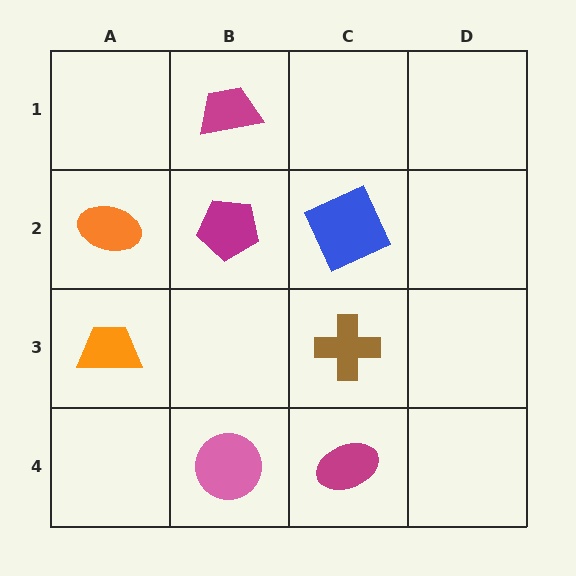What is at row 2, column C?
A blue square.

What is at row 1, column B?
A magenta trapezoid.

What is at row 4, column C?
A magenta ellipse.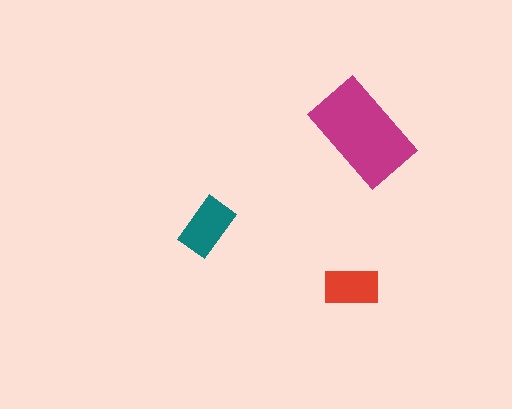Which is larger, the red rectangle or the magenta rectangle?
The magenta one.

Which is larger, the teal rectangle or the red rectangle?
The teal one.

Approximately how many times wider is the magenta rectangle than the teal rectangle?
About 2 times wider.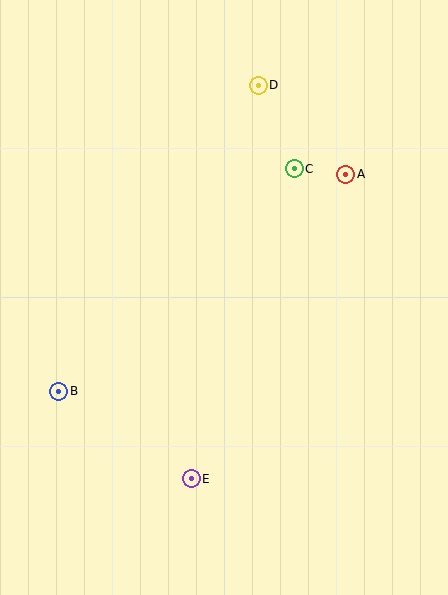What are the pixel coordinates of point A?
Point A is at (346, 174).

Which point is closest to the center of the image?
Point C at (294, 169) is closest to the center.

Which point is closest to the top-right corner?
Point A is closest to the top-right corner.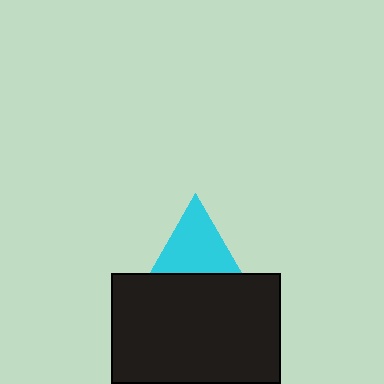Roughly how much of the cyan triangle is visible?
About half of it is visible (roughly 62%).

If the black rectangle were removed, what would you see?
You would see the complete cyan triangle.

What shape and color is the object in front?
The object in front is a black rectangle.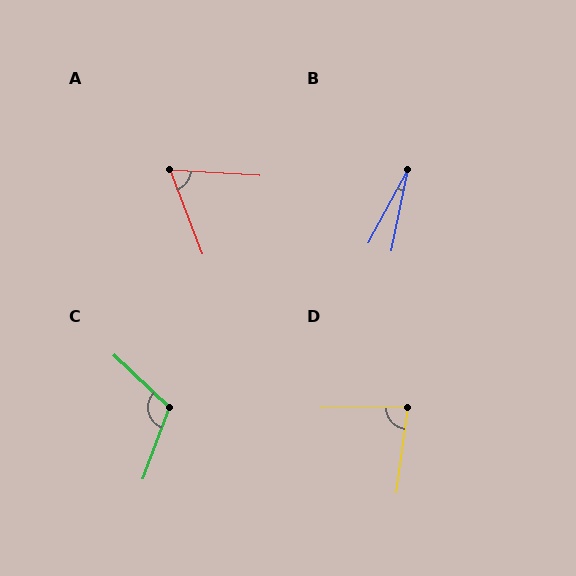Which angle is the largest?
C, at approximately 113 degrees.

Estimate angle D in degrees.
Approximately 81 degrees.